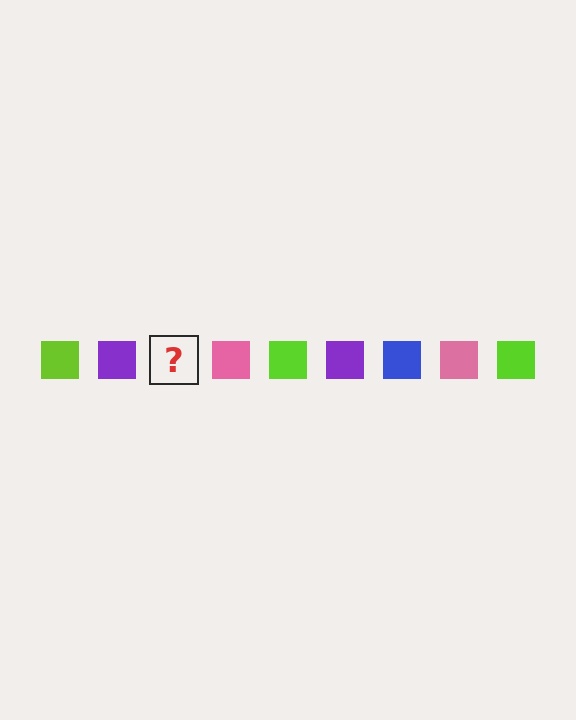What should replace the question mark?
The question mark should be replaced with a blue square.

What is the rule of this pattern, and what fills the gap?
The rule is that the pattern cycles through lime, purple, blue, pink squares. The gap should be filled with a blue square.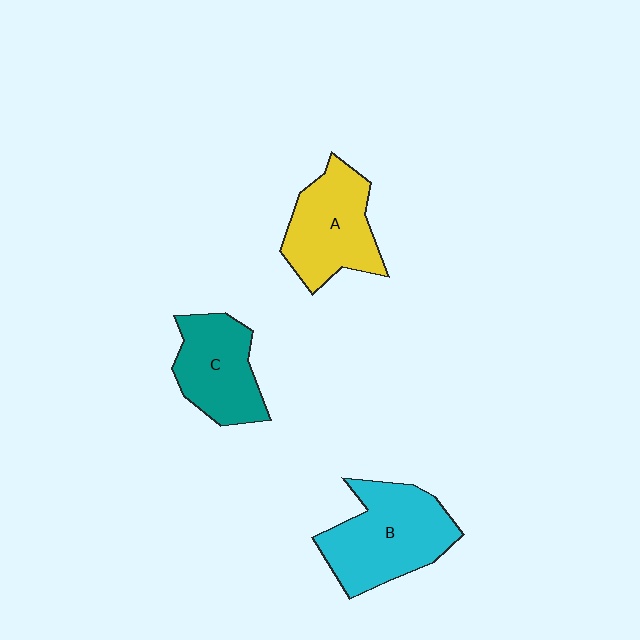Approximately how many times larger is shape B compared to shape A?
Approximately 1.2 times.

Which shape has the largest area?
Shape B (cyan).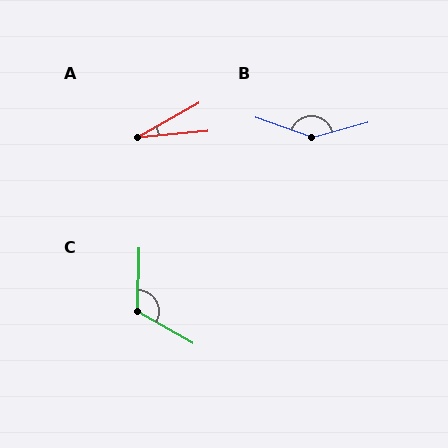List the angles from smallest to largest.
A (23°), C (119°), B (145°).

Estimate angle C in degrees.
Approximately 119 degrees.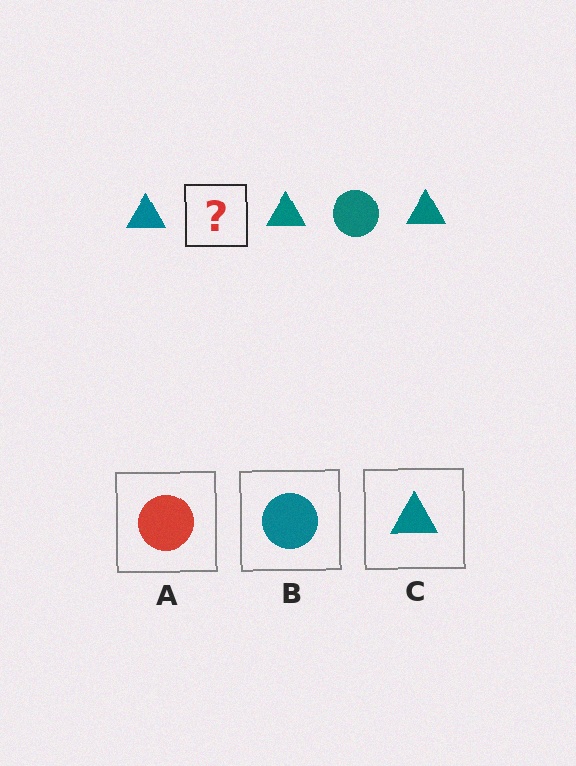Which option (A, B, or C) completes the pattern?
B.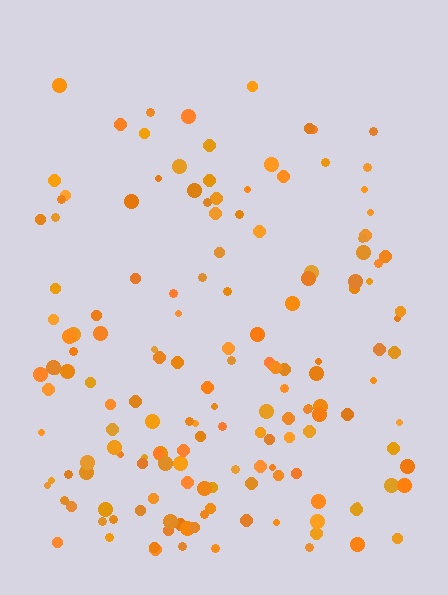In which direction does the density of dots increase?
From top to bottom, with the bottom side densest.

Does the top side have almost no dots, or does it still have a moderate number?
Still a moderate number, just noticeably fewer than the bottom.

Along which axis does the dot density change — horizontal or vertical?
Vertical.